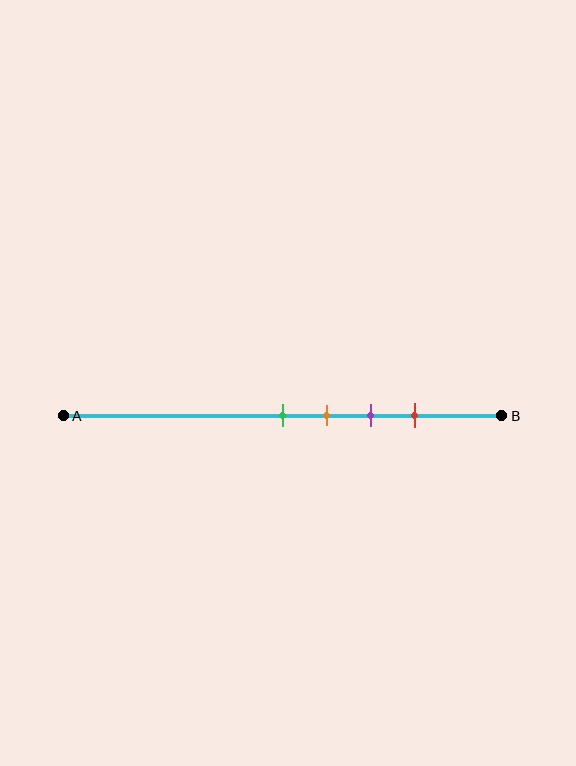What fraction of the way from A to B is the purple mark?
The purple mark is approximately 70% (0.7) of the way from A to B.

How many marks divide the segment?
There are 4 marks dividing the segment.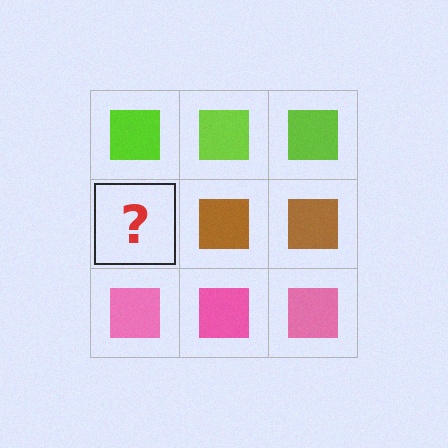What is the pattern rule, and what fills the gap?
The rule is that each row has a consistent color. The gap should be filled with a brown square.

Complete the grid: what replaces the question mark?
The question mark should be replaced with a brown square.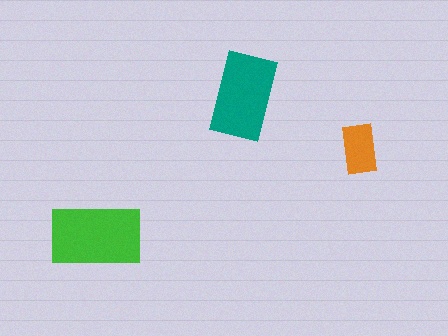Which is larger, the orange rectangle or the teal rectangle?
The teal one.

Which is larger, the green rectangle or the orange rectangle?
The green one.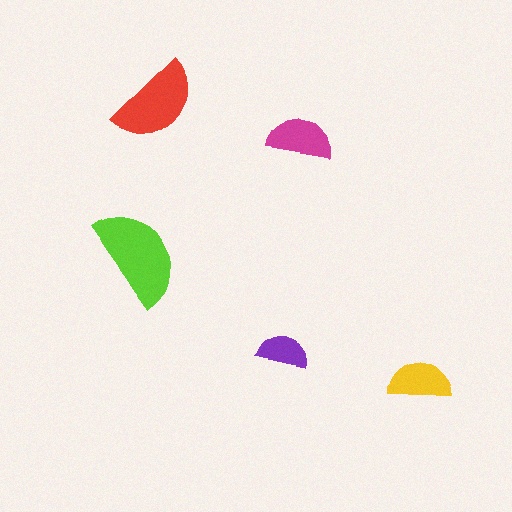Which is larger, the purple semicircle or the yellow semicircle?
The yellow one.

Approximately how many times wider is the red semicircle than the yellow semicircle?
About 1.5 times wider.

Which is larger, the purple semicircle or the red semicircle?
The red one.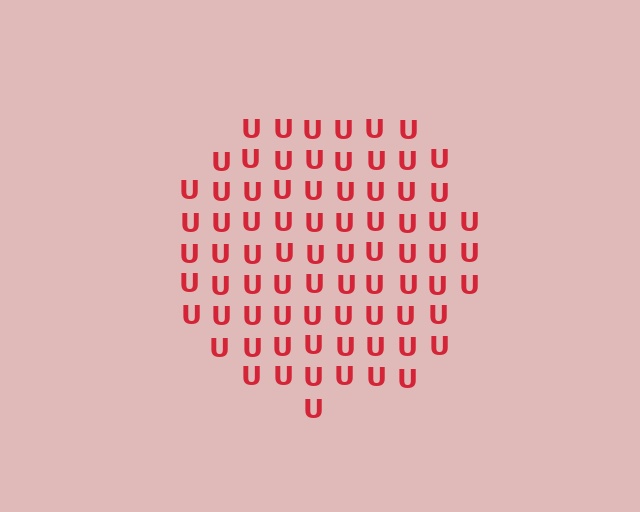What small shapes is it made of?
It is made of small letter U's.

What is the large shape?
The large shape is a circle.